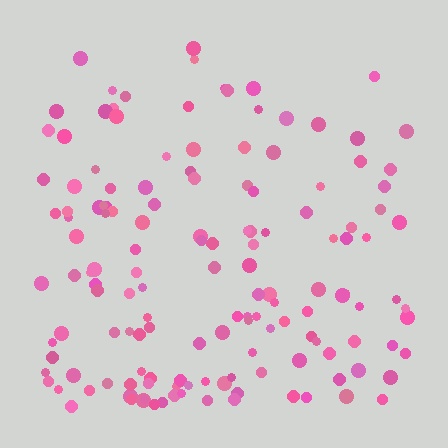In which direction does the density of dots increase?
From top to bottom, with the bottom side densest.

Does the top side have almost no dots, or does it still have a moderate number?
Still a moderate number, just noticeably fewer than the bottom.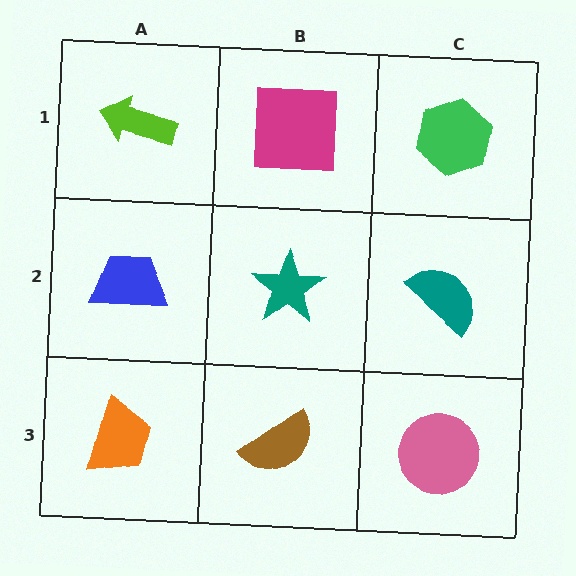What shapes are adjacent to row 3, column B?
A teal star (row 2, column B), an orange trapezoid (row 3, column A), a pink circle (row 3, column C).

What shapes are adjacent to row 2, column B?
A magenta square (row 1, column B), a brown semicircle (row 3, column B), a blue trapezoid (row 2, column A), a teal semicircle (row 2, column C).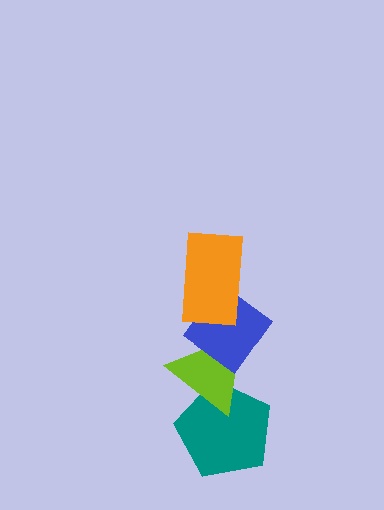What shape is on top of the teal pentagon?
The lime triangle is on top of the teal pentagon.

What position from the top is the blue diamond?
The blue diamond is 2nd from the top.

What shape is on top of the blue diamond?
The orange rectangle is on top of the blue diamond.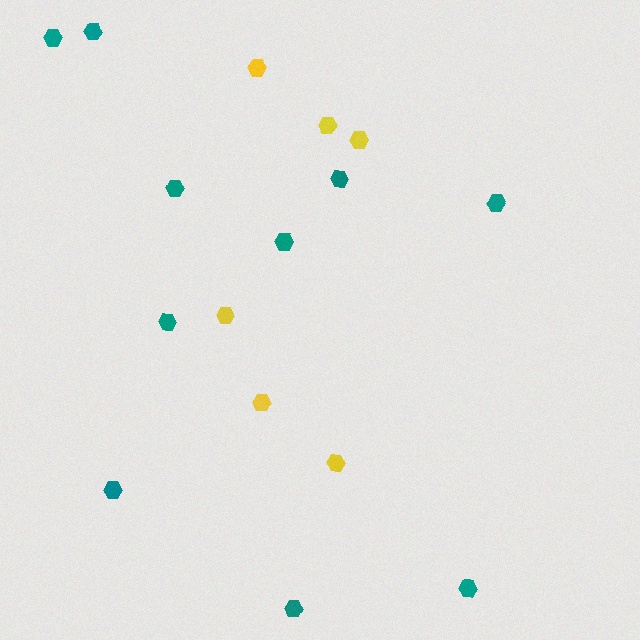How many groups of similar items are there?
There are 2 groups: one group of yellow hexagons (6) and one group of teal hexagons (10).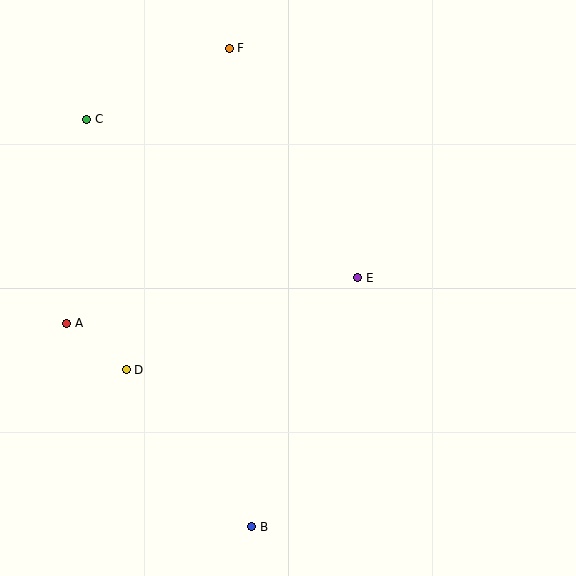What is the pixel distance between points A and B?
The distance between A and B is 275 pixels.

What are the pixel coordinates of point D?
Point D is at (126, 370).